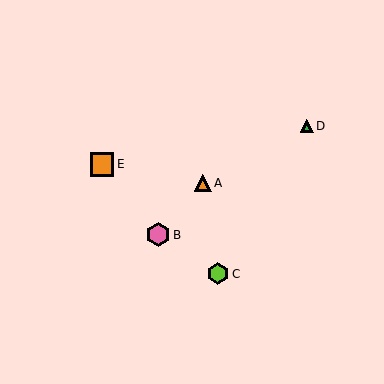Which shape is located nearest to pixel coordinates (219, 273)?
The lime hexagon (labeled C) at (218, 274) is nearest to that location.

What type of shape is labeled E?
Shape E is an orange square.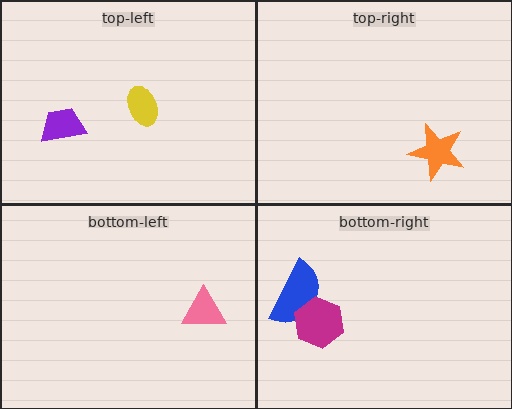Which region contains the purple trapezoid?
The top-left region.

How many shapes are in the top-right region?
1.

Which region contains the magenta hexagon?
The bottom-right region.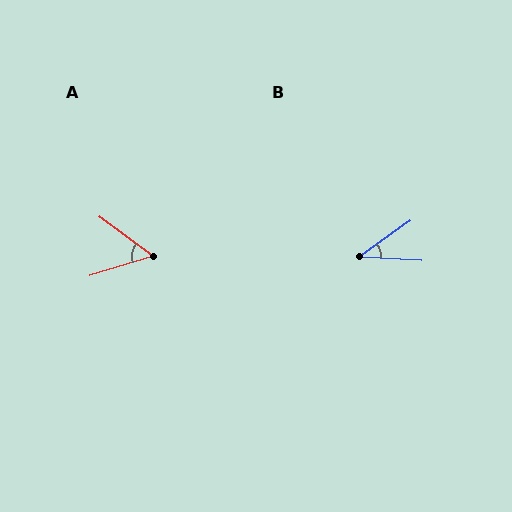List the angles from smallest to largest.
B (38°), A (53°).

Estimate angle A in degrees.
Approximately 53 degrees.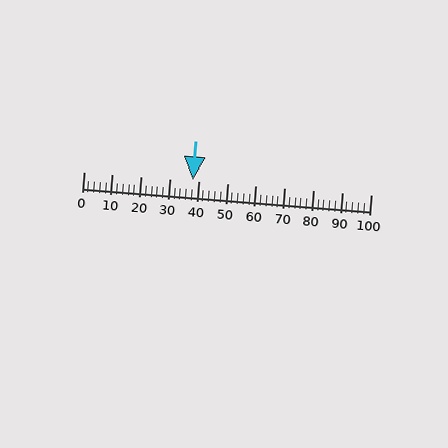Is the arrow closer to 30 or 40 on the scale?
The arrow is closer to 40.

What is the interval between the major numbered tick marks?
The major tick marks are spaced 10 units apart.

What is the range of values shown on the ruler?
The ruler shows values from 0 to 100.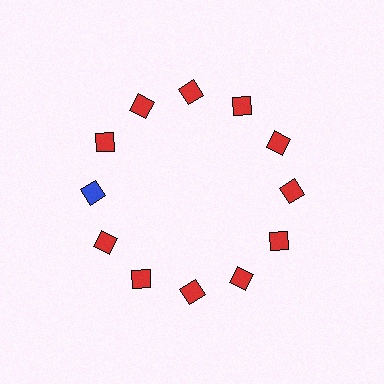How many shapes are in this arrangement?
There are 12 shapes arranged in a ring pattern.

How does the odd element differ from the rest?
It has a different color: blue instead of red.